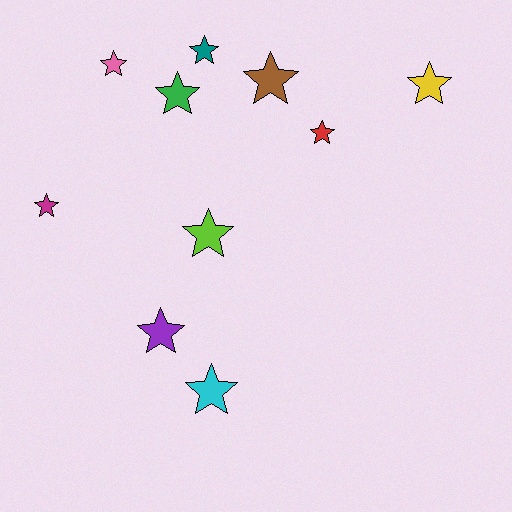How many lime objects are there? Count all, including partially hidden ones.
There is 1 lime object.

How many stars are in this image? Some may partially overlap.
There are 10 stars.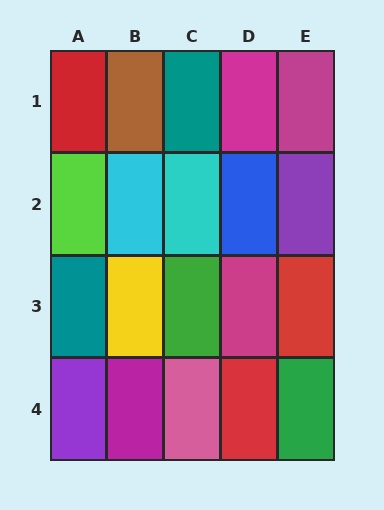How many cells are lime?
1 cell is lime.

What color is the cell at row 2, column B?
Cyan.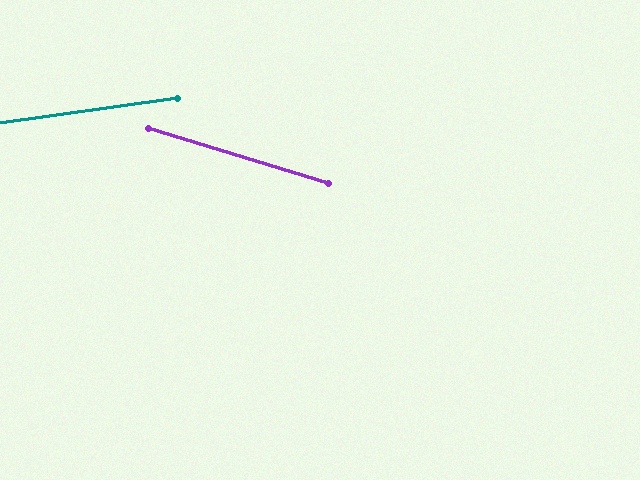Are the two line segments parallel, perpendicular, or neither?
Neither parallel nor perpendicular — they differ by about 25°.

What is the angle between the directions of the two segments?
Approximately 25 degrees.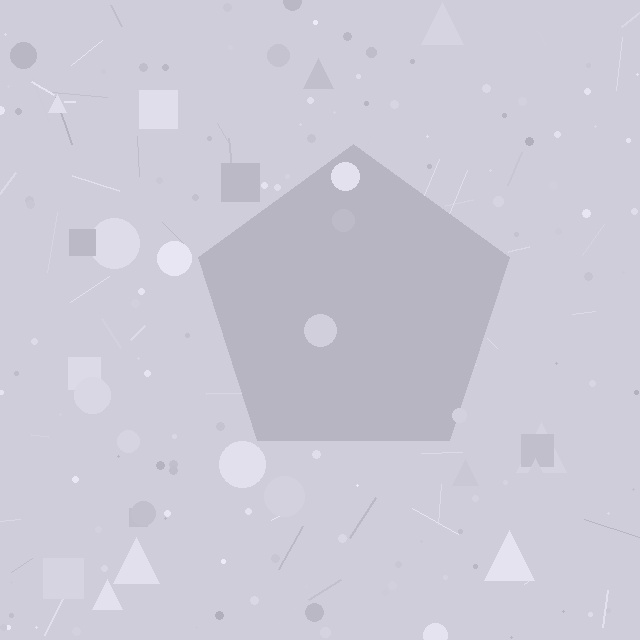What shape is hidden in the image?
A pentagon is hidden in the image.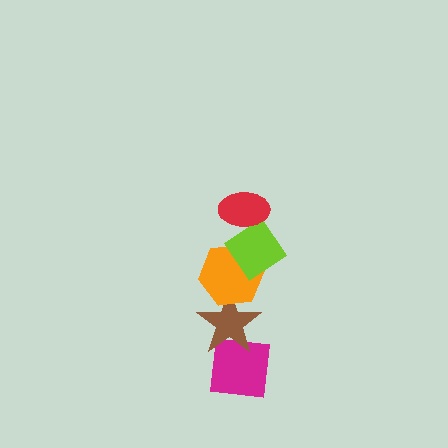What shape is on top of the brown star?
The orange hexagon is on top of the brown star.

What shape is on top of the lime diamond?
The red ellipse is on top of the lime diamond.